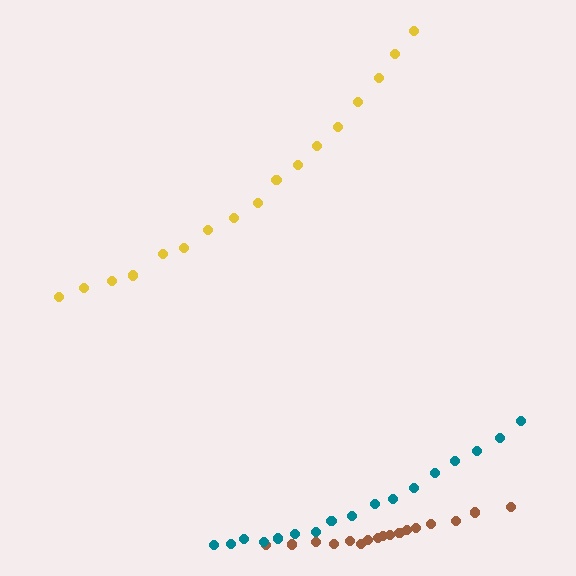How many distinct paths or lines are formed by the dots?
There are 3 distinct paths.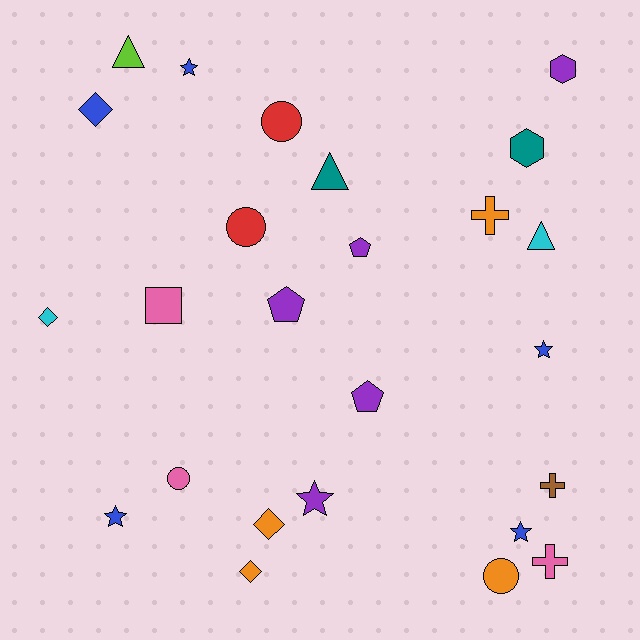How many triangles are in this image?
There are 3 triangles.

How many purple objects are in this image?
There are 5 purple objects.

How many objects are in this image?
There are 25 objects.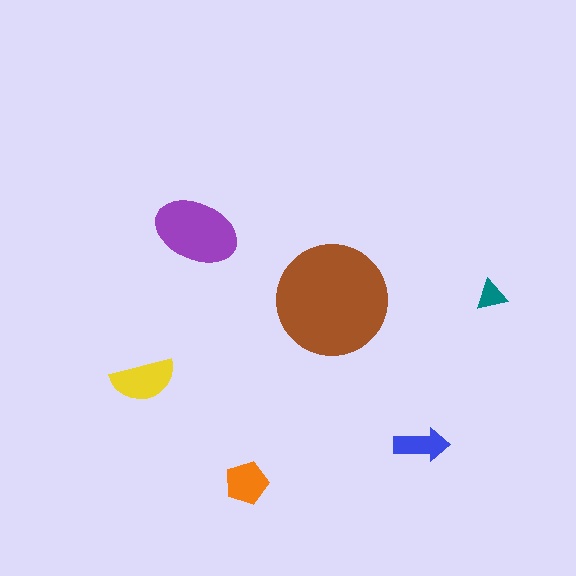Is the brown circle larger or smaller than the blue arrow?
Larger.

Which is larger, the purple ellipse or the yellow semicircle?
The purple ellipse.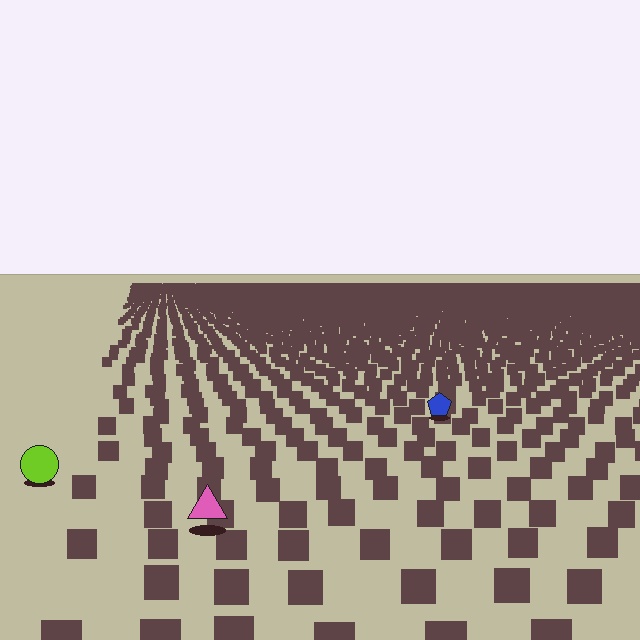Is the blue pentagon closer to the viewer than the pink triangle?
No. The pink triangle is closer — you can tell from the texture gradient: the ground texture is coarser near it.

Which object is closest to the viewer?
The pink triangle is closest. The texture marks near it are larger and more spread out.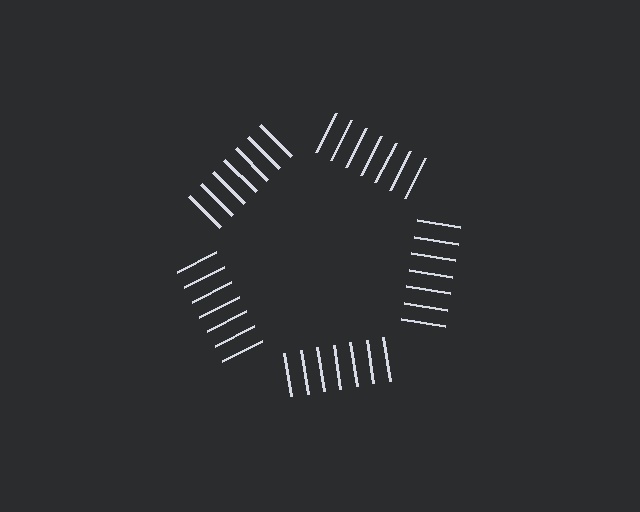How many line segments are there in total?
35 — 7 along each of the 5 edges.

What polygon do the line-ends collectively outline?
An illusory pentagon — the line segments terminate on its edges but no continuous stroke is drawn.